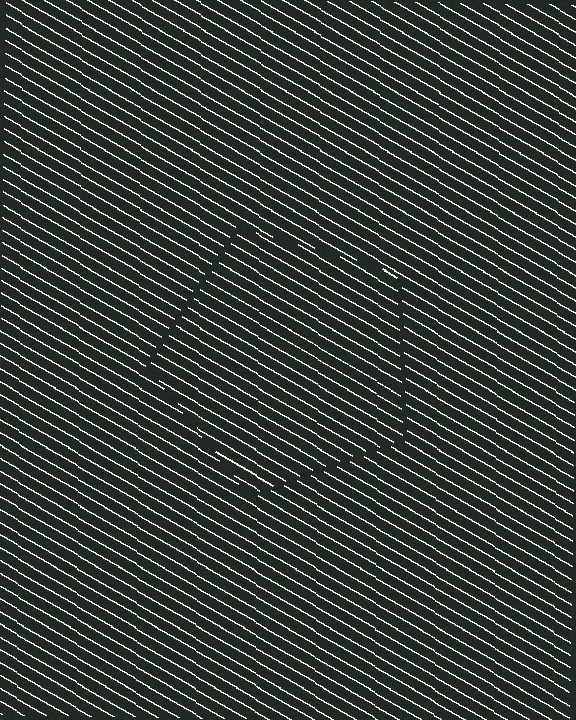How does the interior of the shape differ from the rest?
The interior of the shape contains the same grating, shifted by half a period — the contour is defined by the phase discontinuity where line-ends from the inner and outer gratings abut.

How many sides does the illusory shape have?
5 sides — the line-ends trace a pentagon.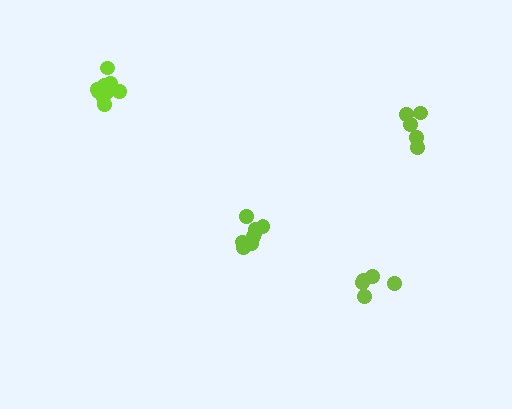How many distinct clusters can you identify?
There are 4 distinct clusters.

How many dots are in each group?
Group 1: 5 dots, Group 2: 5 dots, Group 3: 8 dots, Group 4: 9 dots (27 total).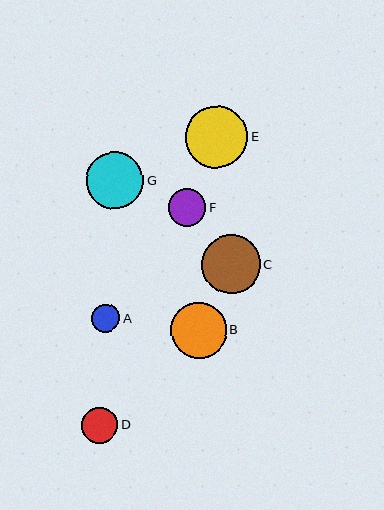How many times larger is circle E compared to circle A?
Circle E is approximately 2.2 times the size of circle A.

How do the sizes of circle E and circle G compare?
Circle E and circle G are approximately the same size.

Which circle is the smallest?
Circle A is the smallest with a size of approximately 28 pixels.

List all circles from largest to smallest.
From largest to smallest: E, C, G, B, F, D, A.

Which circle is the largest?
Circle E is the largest with a size of approximately 62 pixels.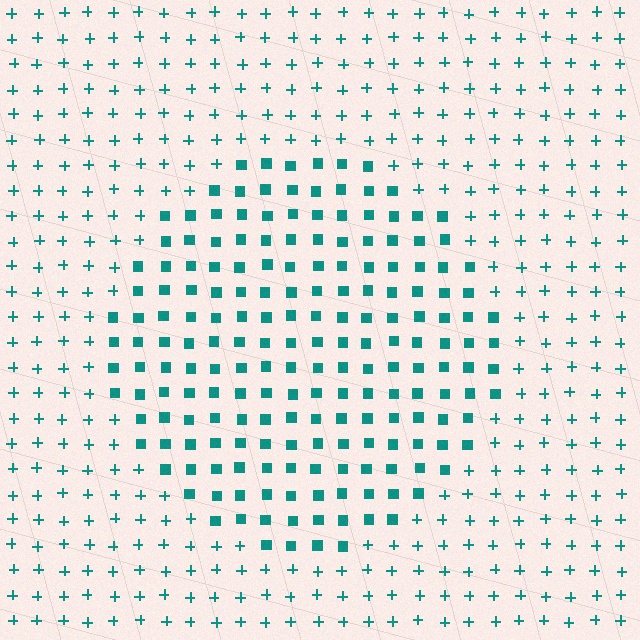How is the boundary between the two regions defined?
The boundary is defined by a change in element shape: squares inside vs. plus signs outside. All elements share the same color and spacing.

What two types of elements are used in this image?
The image uses squares inside the circle region and plus signs outside it.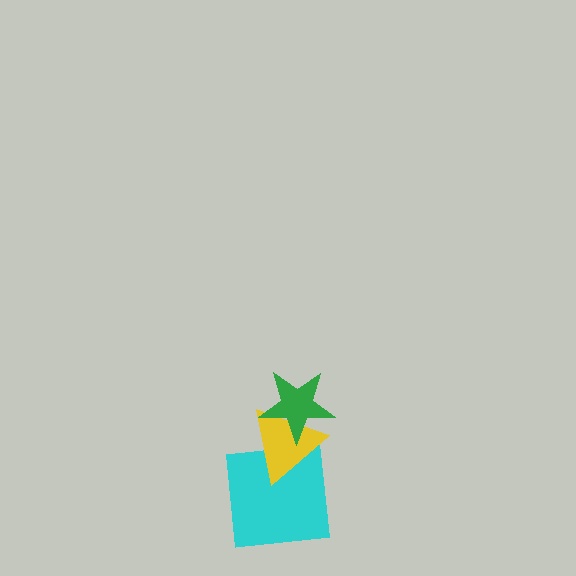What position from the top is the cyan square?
The cyan square is 3rd from the top.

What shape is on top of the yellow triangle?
The green star is on top of the yellow triangle.